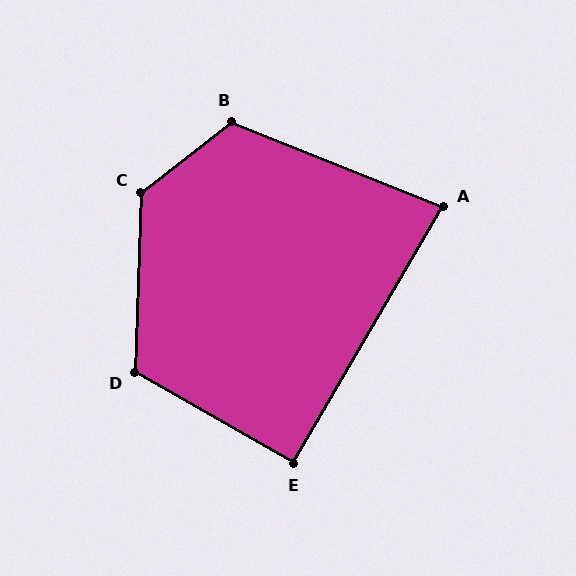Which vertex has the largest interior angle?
C, at approximately 130 degrees.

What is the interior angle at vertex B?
Approximately 120 degrees (obtuse).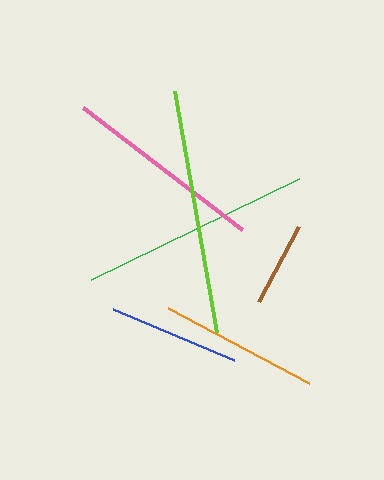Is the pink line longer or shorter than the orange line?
The pink line is longer than the orange line.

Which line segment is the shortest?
The brown line is the shortest at approximately 85 pixels.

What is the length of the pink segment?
The pink segment is approximately 200 pixels long.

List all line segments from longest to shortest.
From longest to shortest: lime, green, pink, orange, blue, brown.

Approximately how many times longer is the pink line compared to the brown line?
The pink line is approximately 2.3 times the length of the brown line.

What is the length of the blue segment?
The blue segment is approximately 132 pixels long.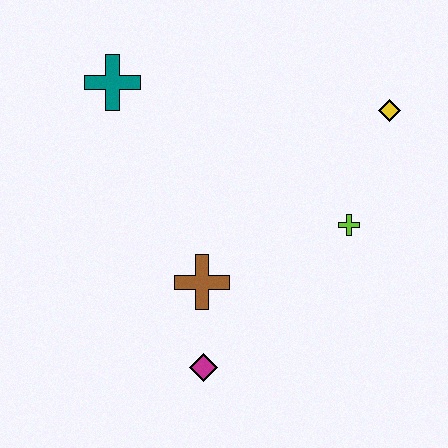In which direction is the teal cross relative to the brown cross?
The teal cross is above the brown cross.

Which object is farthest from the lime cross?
The teal cross is farthest from the lime cross.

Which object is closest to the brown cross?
The magenta diamond is closest to the brown cross.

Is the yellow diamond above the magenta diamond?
Yes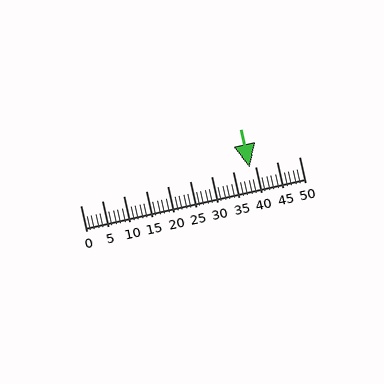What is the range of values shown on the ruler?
The ruler shows values from 0 to 50.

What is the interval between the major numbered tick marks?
The major tick marks are spaced 5 units apart.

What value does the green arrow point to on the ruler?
The green arrow points to approximately 39.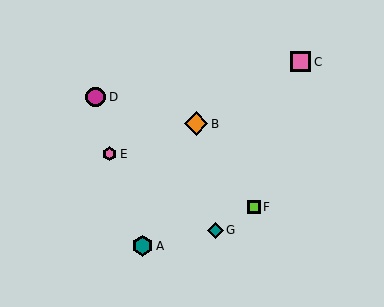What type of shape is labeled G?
Shape G is a teal diamond.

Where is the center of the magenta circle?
The center of the magenta circle is at (96, 97).